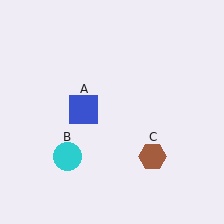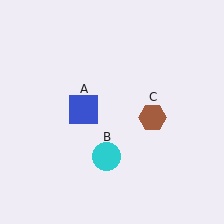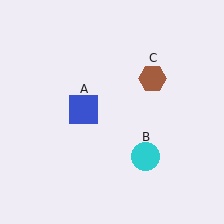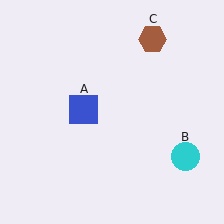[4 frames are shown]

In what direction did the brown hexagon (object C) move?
The brown hexagon (object C) moved up.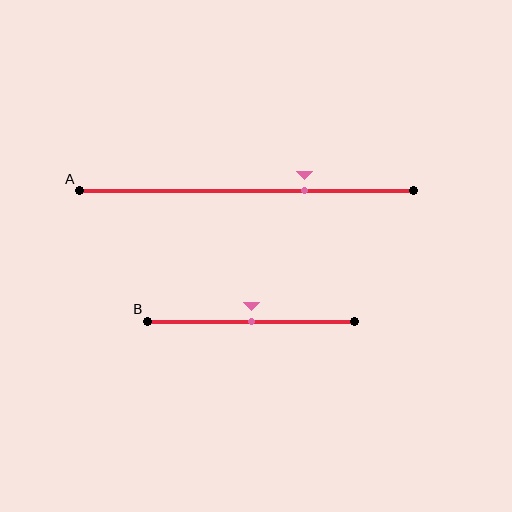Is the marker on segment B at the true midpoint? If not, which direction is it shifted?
Yes, the marker on segment B is at the true midpoint.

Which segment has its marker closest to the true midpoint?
Segment B has its marker closest to the true midpoint.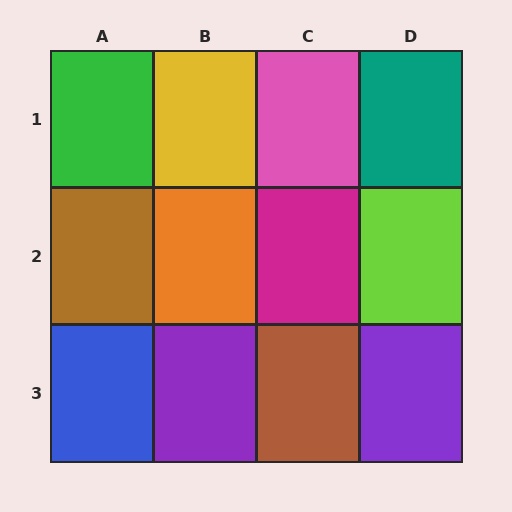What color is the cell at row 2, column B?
Orange.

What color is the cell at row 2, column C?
Magenta.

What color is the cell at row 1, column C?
Pink.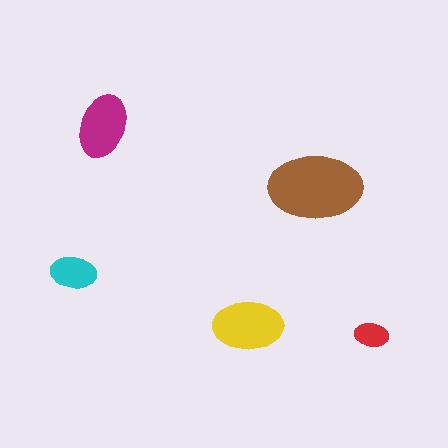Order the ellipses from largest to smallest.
the brown one, the yellow one, the magenta one, the cyan one, the red one.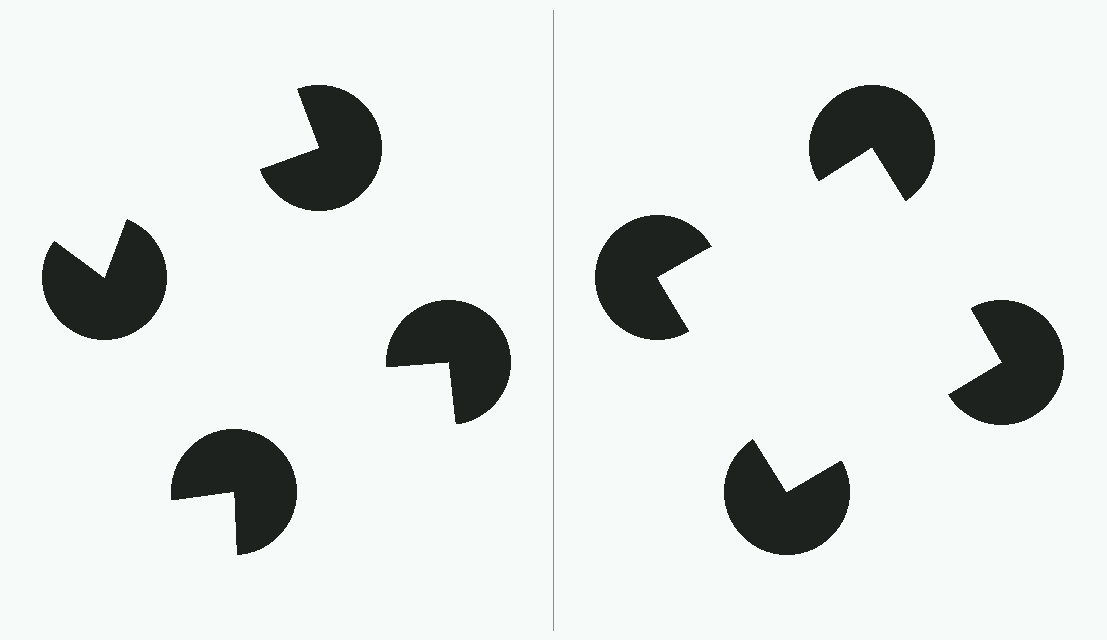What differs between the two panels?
The pac-man discs are positioned identically on both sides; only the wedge orientations differ. On the right they align to a square; on the left they are misaligned.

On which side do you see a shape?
An illusory square appears on the right side. On the left side the wedge cuts are rotated, so no coherent shape forms.